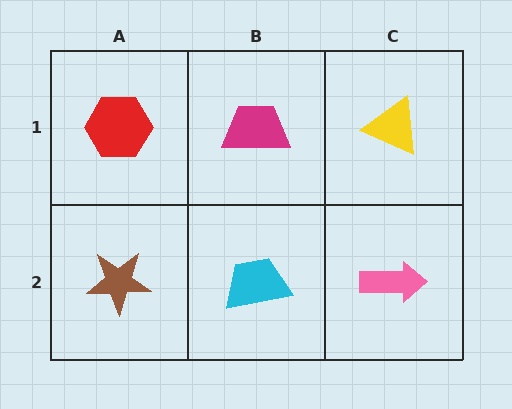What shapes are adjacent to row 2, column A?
A red hexagon (row 1, column A), a cyan trapezoid (row 2, column B).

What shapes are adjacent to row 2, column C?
A yellow triangle (row 1, column C), a cyan trapezoid (row 2, column B).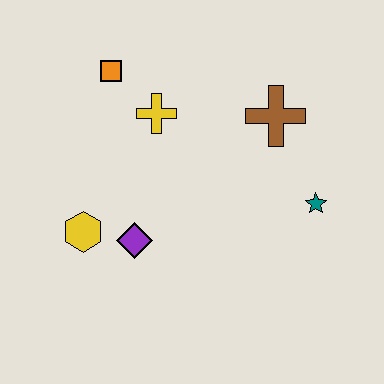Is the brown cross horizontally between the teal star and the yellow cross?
Yes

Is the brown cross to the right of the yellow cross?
Yes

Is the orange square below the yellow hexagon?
No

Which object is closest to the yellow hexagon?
The purple diamond is closest to the yellow hexagon.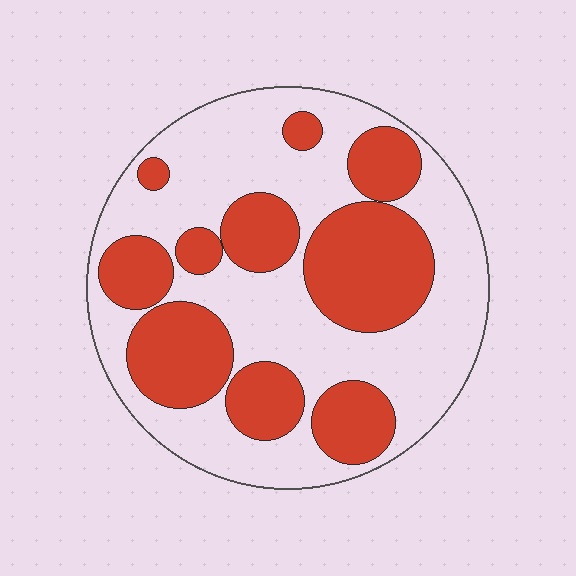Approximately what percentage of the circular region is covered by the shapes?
Approximately 40%.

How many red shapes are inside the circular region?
10.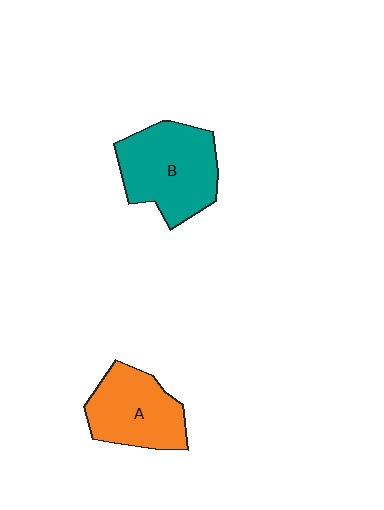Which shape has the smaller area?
Shape A (orange).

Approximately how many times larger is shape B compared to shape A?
Approximately 1.2 times.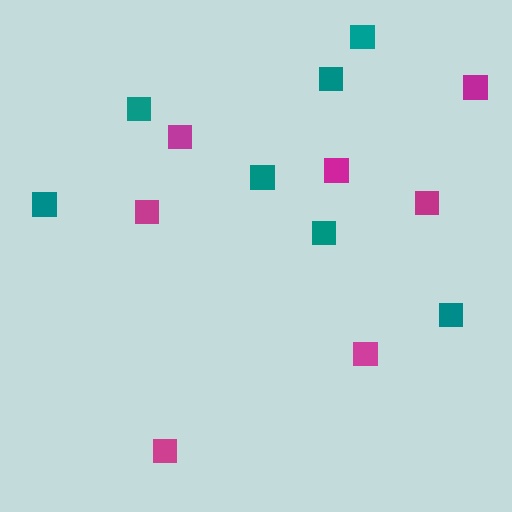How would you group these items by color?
There are 2 groups: one group of teal squares (7) and one group of magenta squares (7).